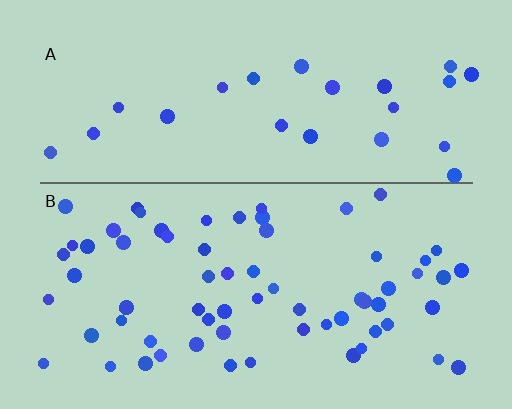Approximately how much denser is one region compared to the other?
Approximately 2.6× — region B over region A.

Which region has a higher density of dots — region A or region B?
B (the bottom).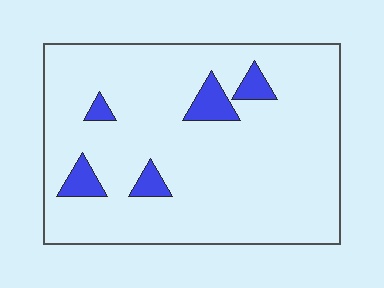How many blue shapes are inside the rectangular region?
5.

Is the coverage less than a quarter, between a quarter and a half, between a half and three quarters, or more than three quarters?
Less than a quarter.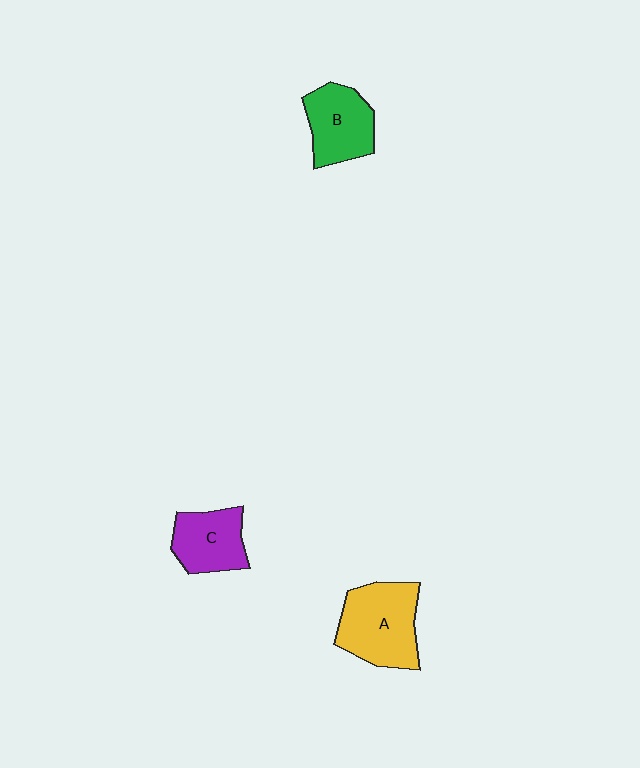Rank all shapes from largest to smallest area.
From largest to smallest: A (yellow), B (green), C (purple).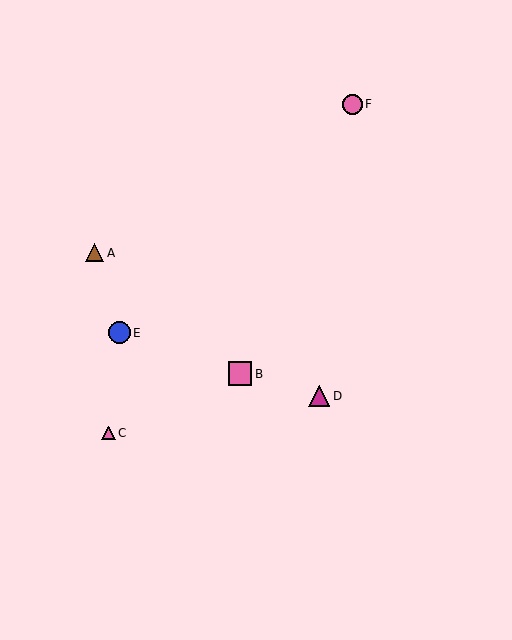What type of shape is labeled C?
Shape C is a pink triangle.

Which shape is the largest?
The pink square (labeled B) is the largest.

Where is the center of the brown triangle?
The center of the brown triangle is at (95, 253).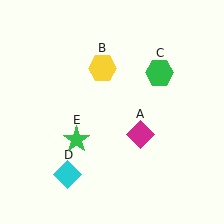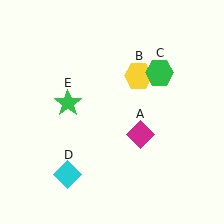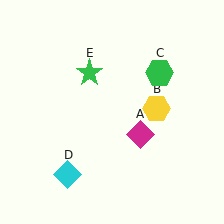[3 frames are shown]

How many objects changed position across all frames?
2 objects changed position: yellow hexagon (object B), green star (object E).